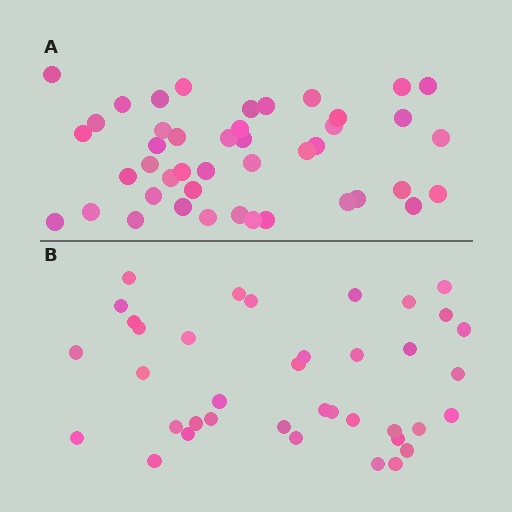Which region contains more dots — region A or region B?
Region A (the top region) has more dots.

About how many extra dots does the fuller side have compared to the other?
Region A has about 6 more dots than region B.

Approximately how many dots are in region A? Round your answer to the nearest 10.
About 40 dots. (The exact count is 44, which rounds to 40.)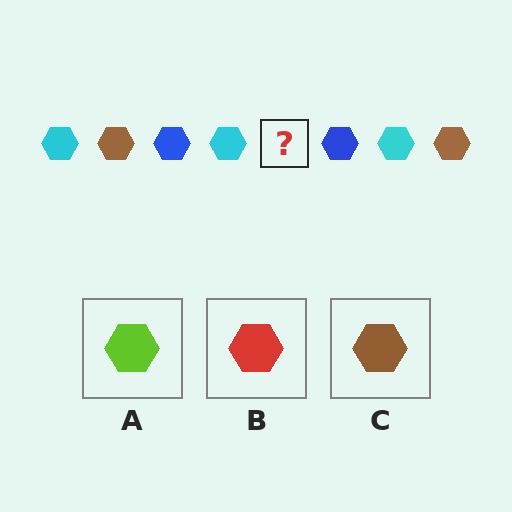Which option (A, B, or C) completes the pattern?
C.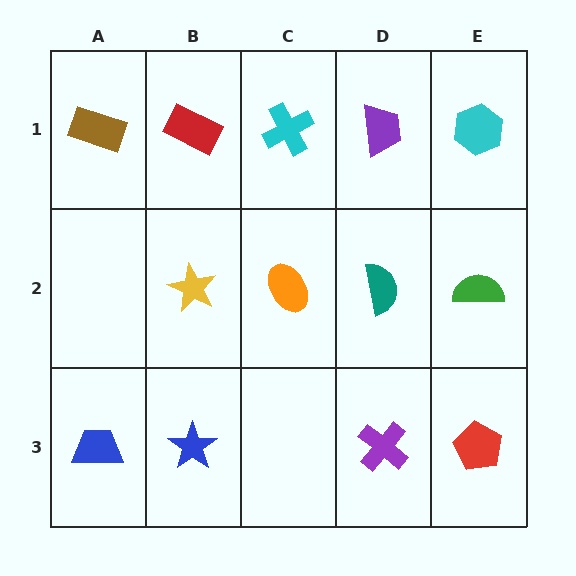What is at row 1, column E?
A cyan hexagon.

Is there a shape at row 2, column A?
No, that cell is empty.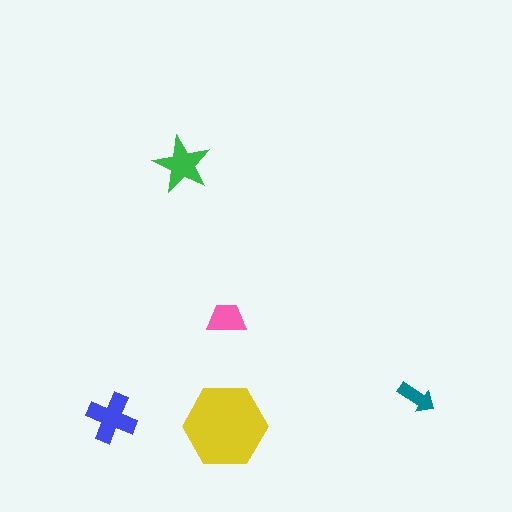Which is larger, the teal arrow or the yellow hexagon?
The yellow hexagon.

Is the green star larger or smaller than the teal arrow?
Larger.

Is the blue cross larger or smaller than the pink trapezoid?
Larger.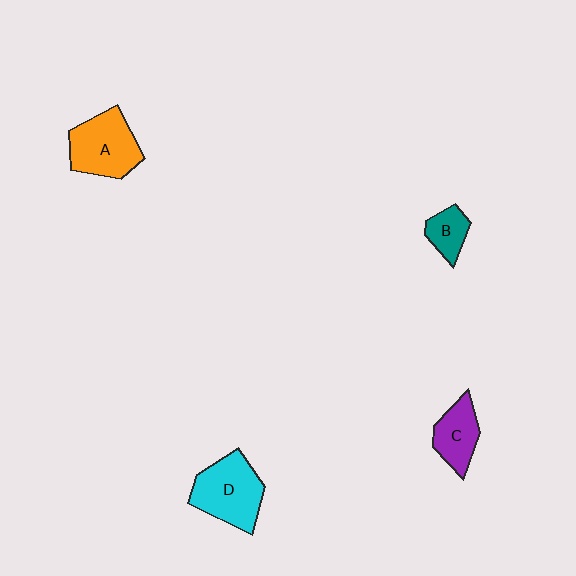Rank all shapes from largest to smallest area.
From largest to smallest: D (cyan), A (orange), C (purple), B (teal).